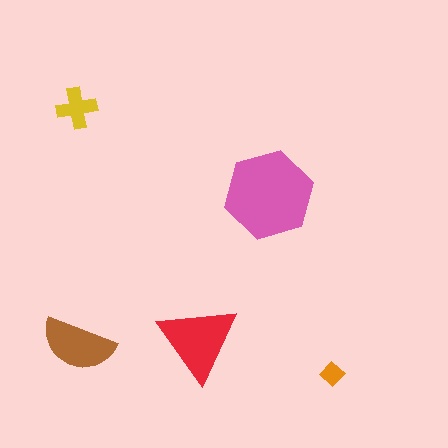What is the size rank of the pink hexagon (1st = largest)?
1st.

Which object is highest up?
The yellow cross is topmost.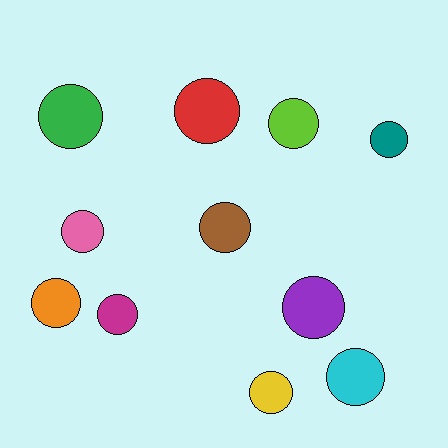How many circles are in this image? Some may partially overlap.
There are 11 circles.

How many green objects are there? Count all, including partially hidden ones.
There is 1 green object.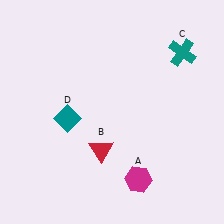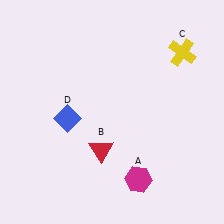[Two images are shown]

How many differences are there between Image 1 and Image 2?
There are 2 differences between the two images.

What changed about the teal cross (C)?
In Image 1, C is teal. In Image 2, it changed to yellow.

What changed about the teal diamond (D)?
In Image 1, D is teal. In Image 2, it changed to blue.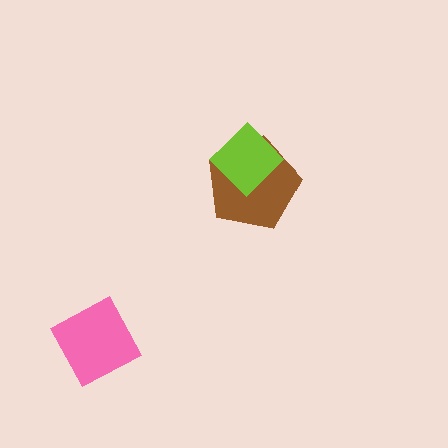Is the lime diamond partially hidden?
No, no other shape covers it.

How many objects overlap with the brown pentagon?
1 object overlaps with the brown pentagon.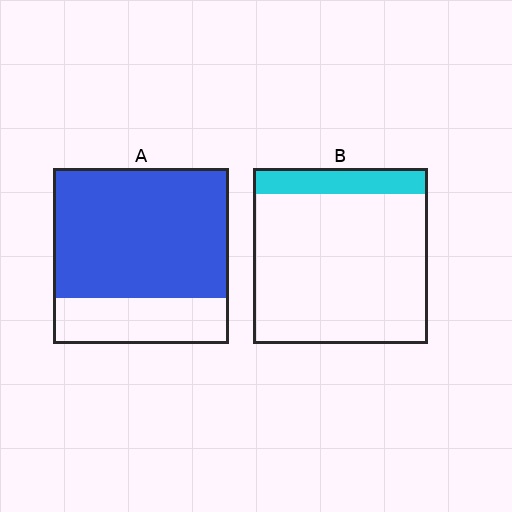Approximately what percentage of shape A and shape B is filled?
A is approximately 75% and B is approximately 15%.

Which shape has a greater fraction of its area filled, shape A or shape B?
Shape A.